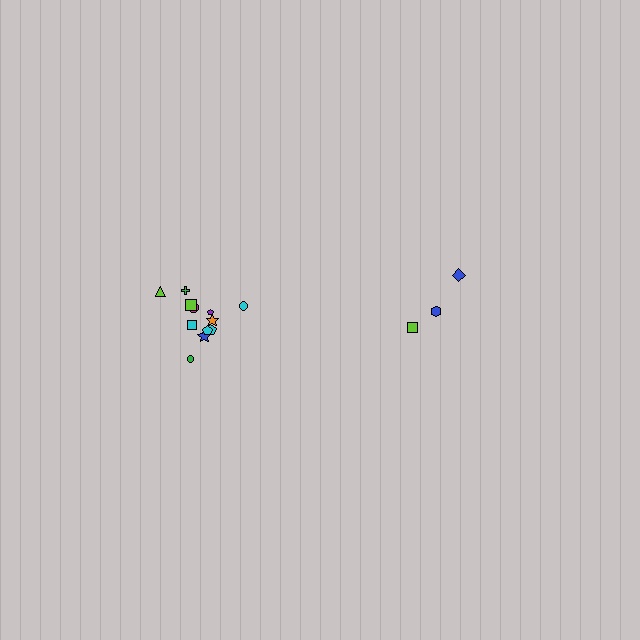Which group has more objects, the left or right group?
The left group.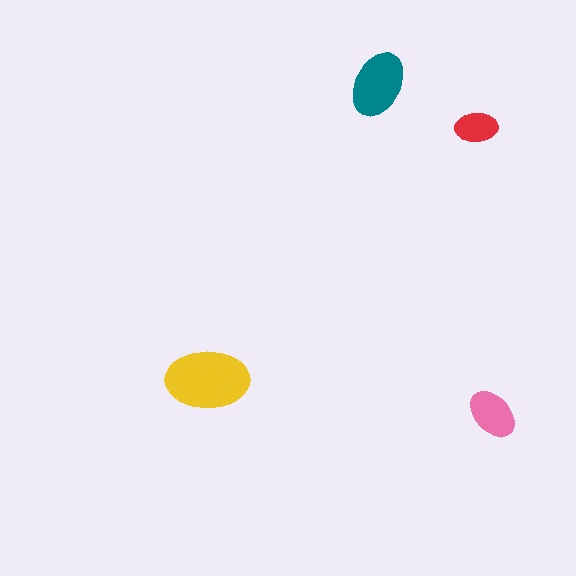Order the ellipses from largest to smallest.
the yellow one, the teal one, the pink one, the red one.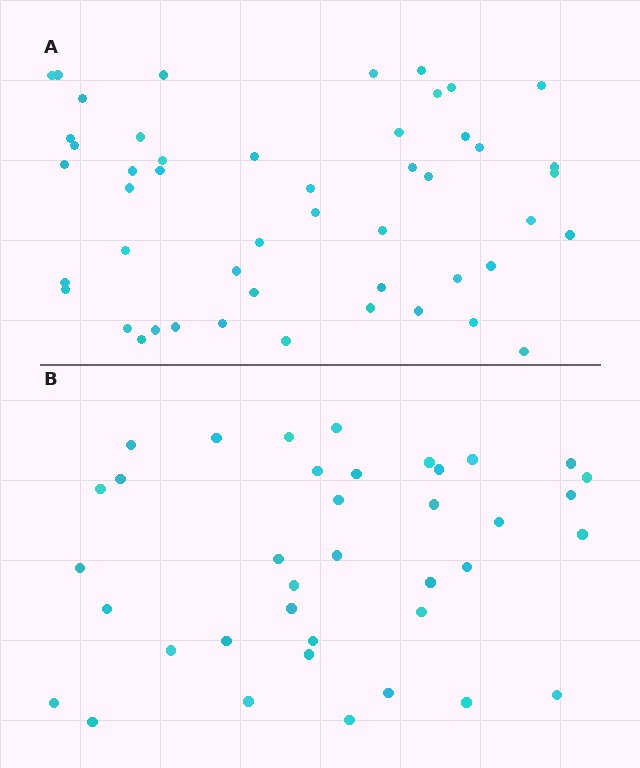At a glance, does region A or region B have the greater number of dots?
Region A (the top region) has more dots.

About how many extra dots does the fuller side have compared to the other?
Region A has roughly 12 or so more dots than region B.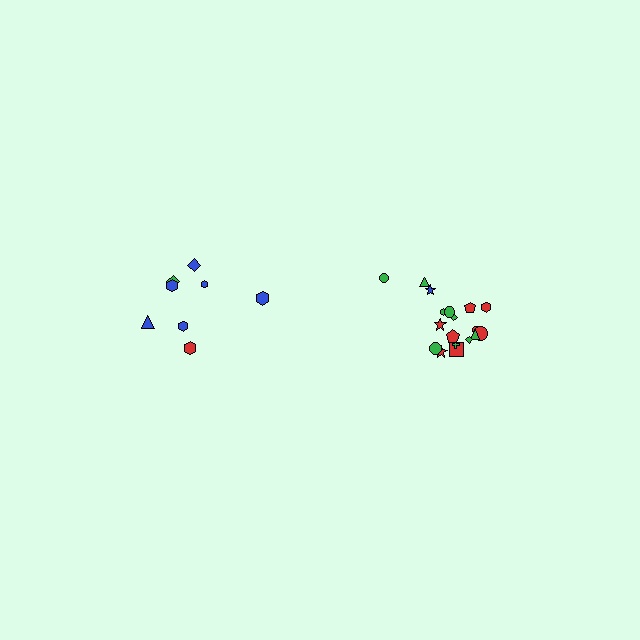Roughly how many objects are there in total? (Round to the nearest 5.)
Roughly 25 objects in total.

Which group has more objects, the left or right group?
The right group.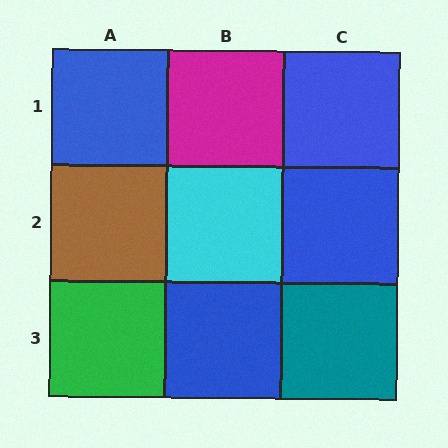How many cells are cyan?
1 cell is cyan.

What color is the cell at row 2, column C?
Blue.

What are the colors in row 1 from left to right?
Blue, magenta, blue.